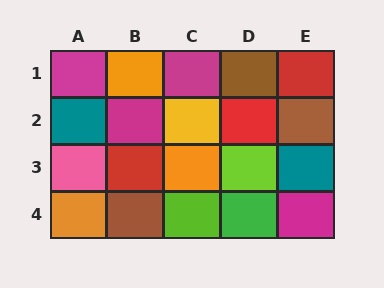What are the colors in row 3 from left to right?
Pink, red, orange, lime, teal.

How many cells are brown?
3 cells are brown.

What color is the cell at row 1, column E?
Red.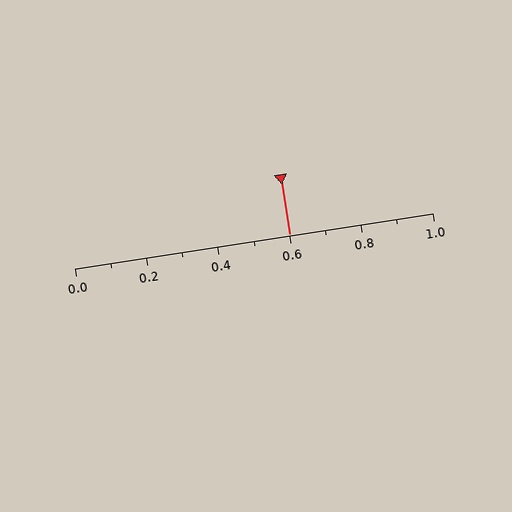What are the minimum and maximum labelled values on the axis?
The axis runs from 0.0 to 1.0.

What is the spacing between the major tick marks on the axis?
The major ticks are spaced 0.2 apart.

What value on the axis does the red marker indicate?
The marker indicates approximately 0.6.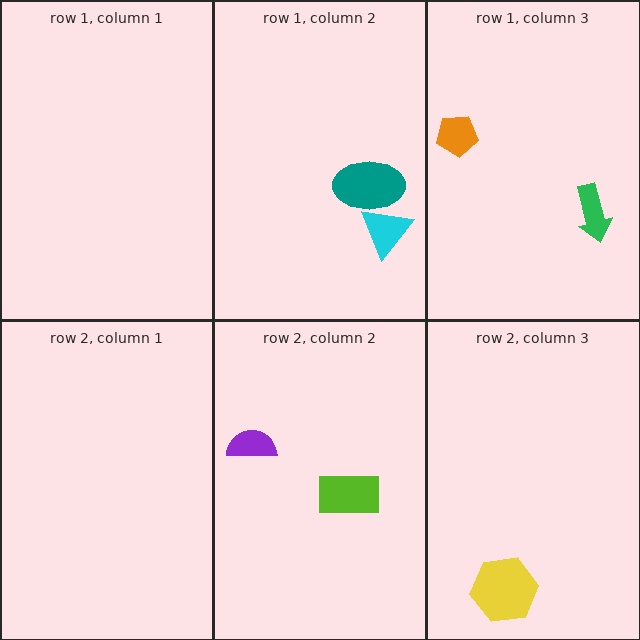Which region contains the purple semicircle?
The row 2, column 2 region.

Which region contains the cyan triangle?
The row 1, column 2 region.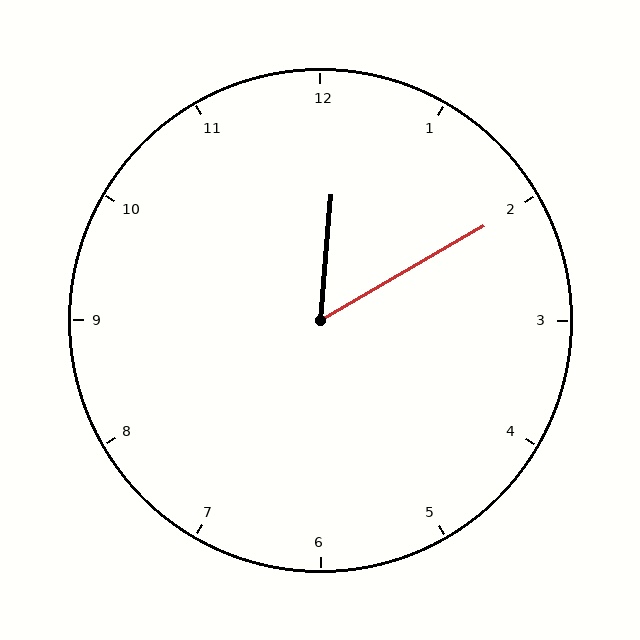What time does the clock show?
12:10.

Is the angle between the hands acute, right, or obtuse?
It is acute.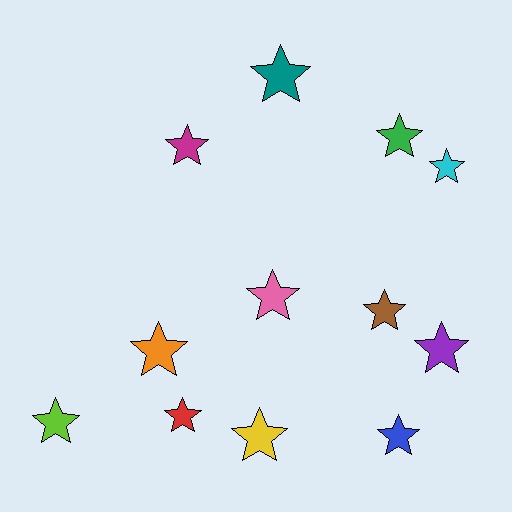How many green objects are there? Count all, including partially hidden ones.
There is 1 green object.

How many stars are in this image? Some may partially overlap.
There are 12 stars.